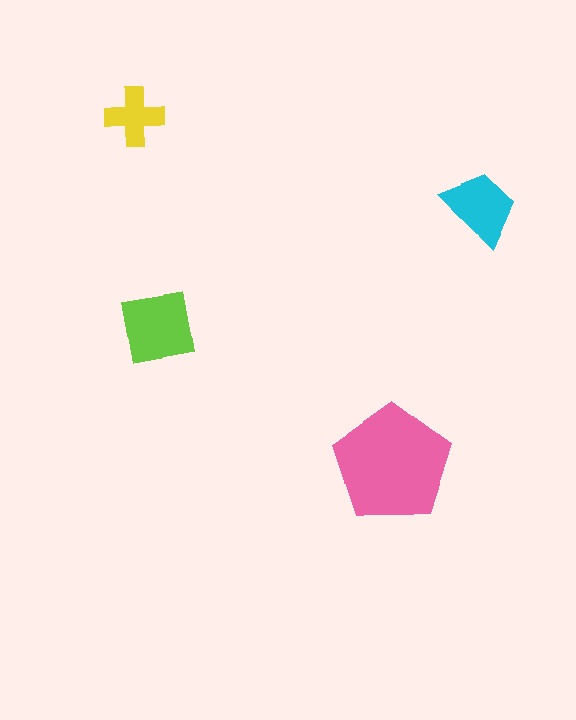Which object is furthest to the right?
The cyan trapezoid is rightmost.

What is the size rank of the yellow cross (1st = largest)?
4th.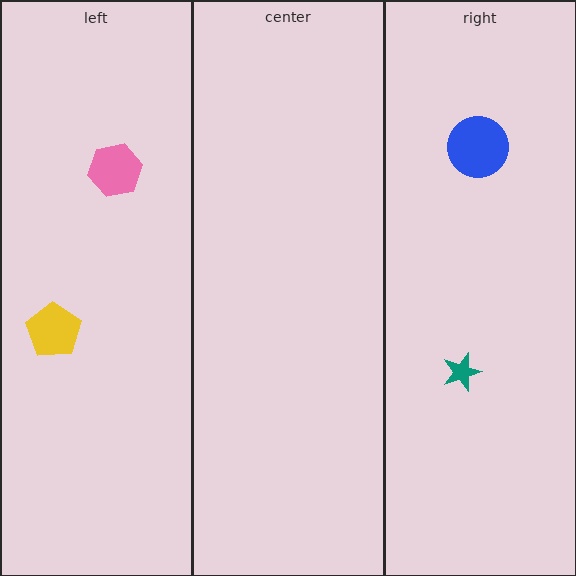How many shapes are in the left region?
2.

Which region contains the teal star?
The right region.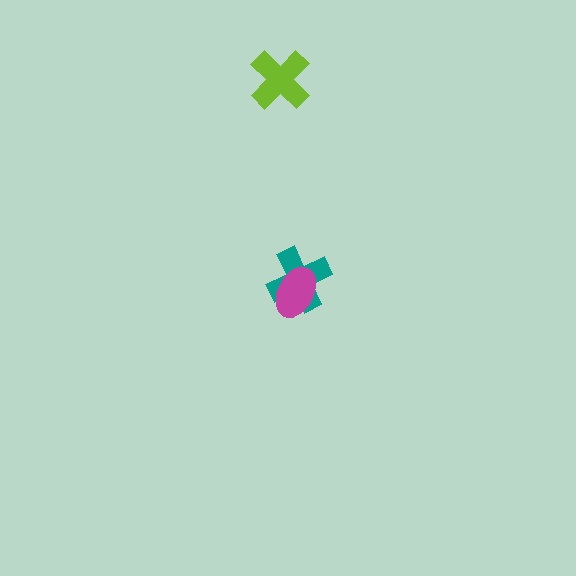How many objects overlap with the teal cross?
1 object overlaps with the teal cross.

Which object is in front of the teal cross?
The magenta ellipse is in front of the teal cross.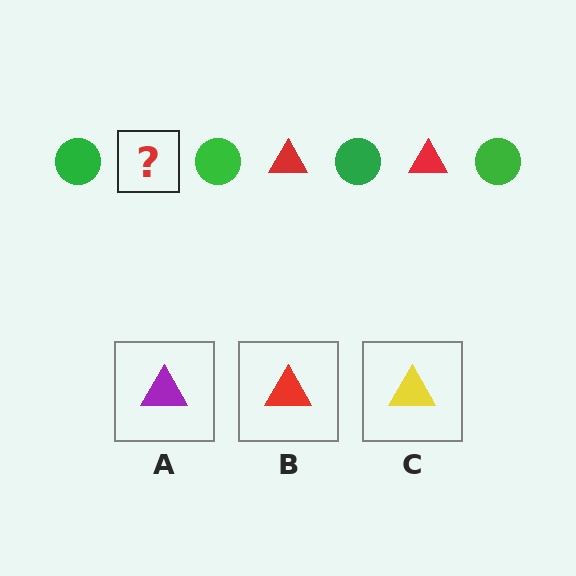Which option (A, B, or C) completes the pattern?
B.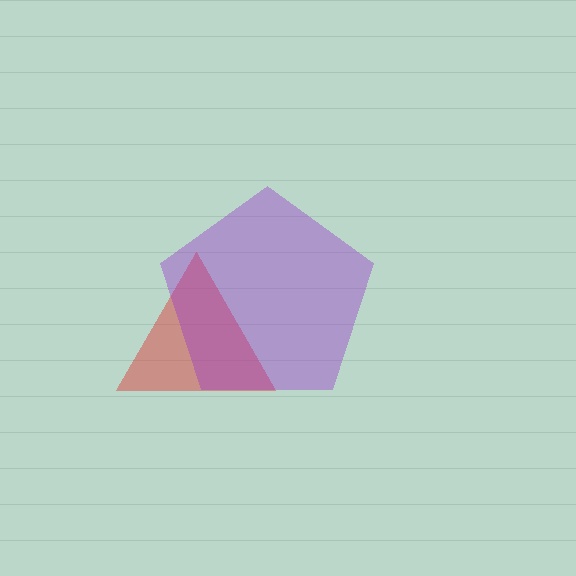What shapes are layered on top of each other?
The layered shapes are: a red triangle, a purple pentagon.